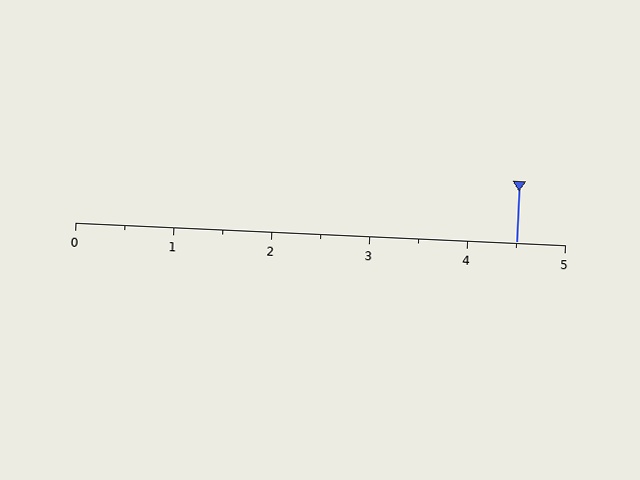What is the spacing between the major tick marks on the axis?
The major ticks are spaced 1 apart.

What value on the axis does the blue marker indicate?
The marker indicates approximately 4.5.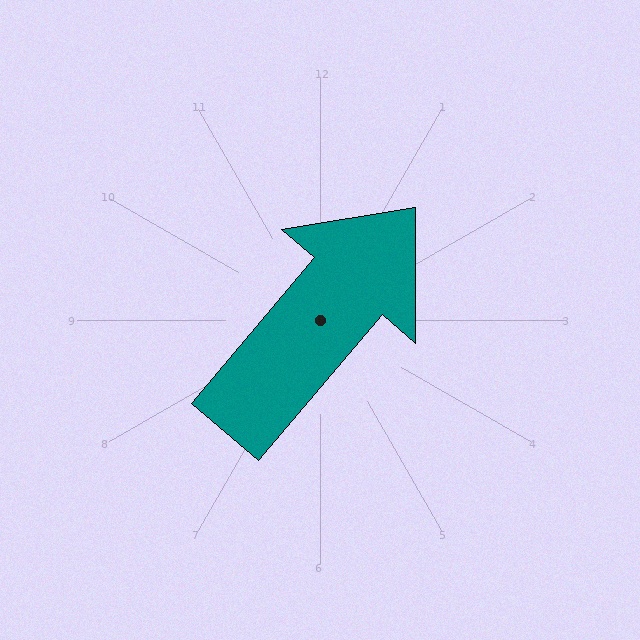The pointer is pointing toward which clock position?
Roughly 1 o'clock.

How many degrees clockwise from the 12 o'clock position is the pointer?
Approximately 40 degrees.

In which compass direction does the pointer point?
Northeast.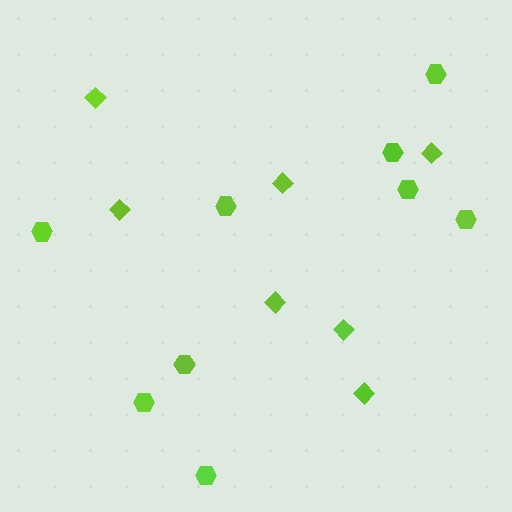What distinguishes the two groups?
There are 2 groups: one group of hexagons (9) and one group of diamonds (7).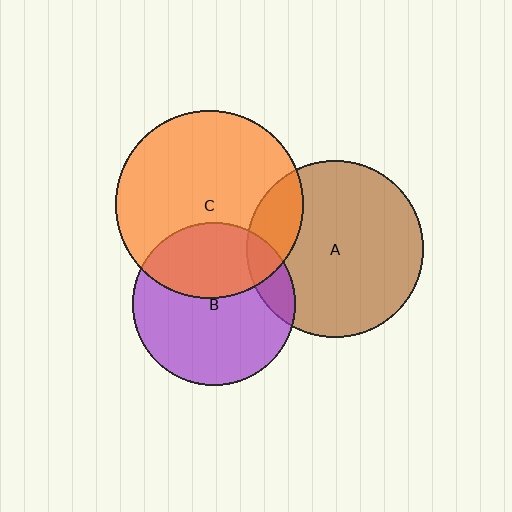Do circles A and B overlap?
Yes.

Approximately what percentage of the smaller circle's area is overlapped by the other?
Approximately 15%.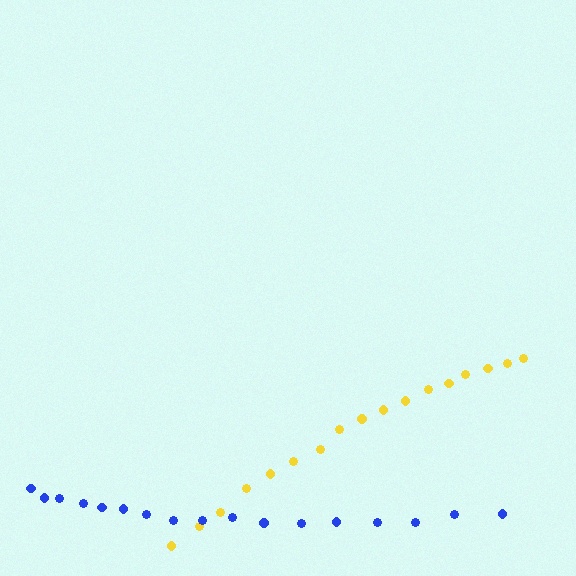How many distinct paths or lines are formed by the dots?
There are 2 distinct paths.